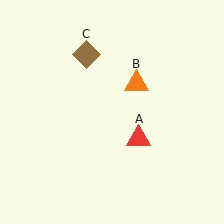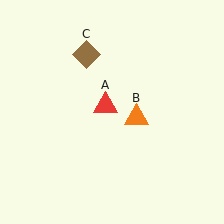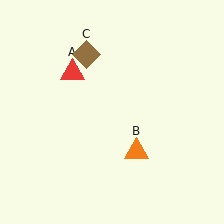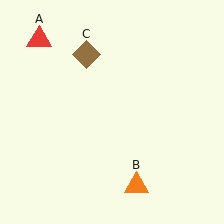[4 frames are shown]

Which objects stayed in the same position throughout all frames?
Brown diamond (object C) remained stationary.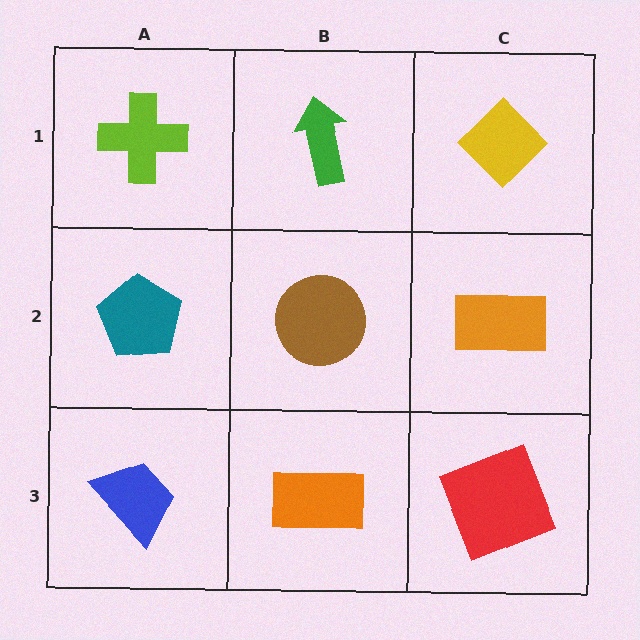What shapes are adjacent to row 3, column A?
A teal pentagon (row 2, column A), an orange rectangle (row 3, column B).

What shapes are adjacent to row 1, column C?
An orange rectangle (row 2, column C), a green arrow (row 1, column B).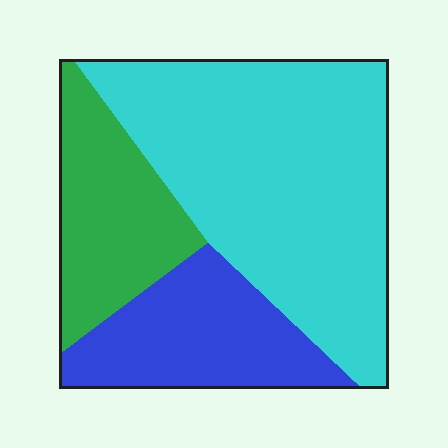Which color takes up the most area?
Cyan, at roughly 55%.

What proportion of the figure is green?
Green takes up less than a quarter of the figure.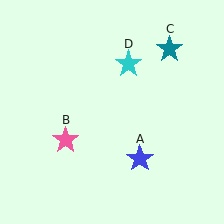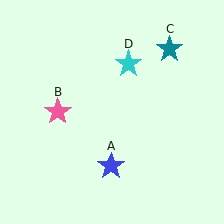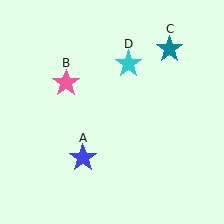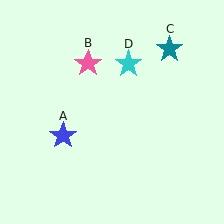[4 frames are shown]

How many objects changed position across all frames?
2 objects changed position: blue star (object A), pink star (object B).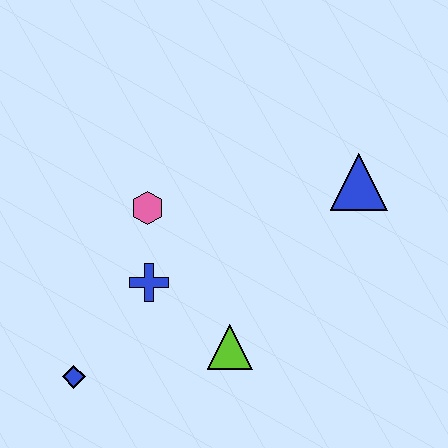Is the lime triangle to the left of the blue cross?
No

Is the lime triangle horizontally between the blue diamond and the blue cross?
No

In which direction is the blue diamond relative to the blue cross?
The blue diamond is below the blue cross.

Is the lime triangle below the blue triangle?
Yes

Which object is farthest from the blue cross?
The blue triangle is farthest from the blue cross.